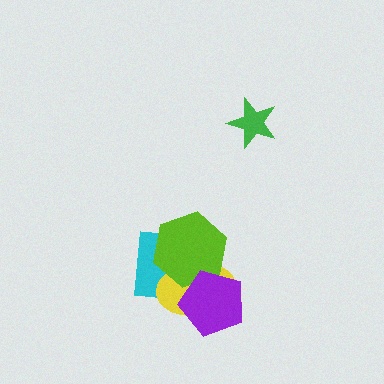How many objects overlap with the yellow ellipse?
3 objects overlap with the yellow ellipse.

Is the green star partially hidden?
No, no other shape covers it.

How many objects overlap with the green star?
0 objects overlap with the green star.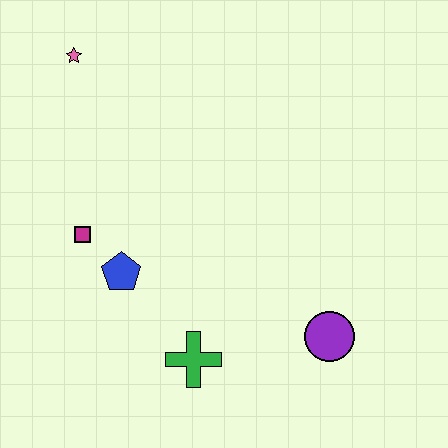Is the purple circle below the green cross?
No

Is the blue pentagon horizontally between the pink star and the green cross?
Yes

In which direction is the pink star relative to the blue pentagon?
The pink star is above the blue pentagon.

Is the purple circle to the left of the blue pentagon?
No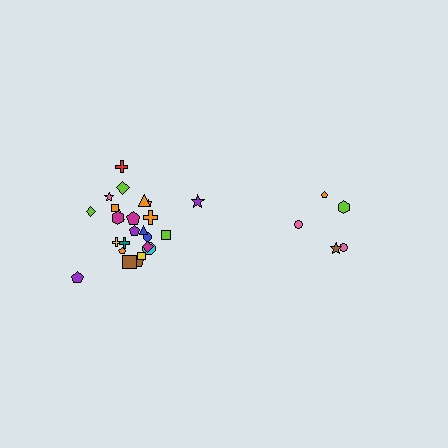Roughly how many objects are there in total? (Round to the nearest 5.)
Roughly 30 objects in total.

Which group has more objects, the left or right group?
The left group.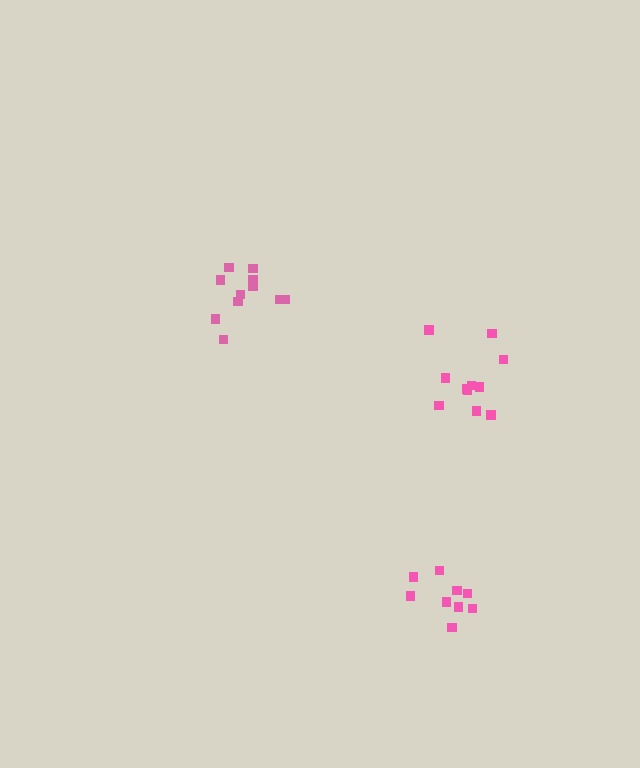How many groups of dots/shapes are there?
There are 3 groups.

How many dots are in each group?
Group 1: 11 dots, Group 2: 11 dots, Group 3: 9 dots (31 total).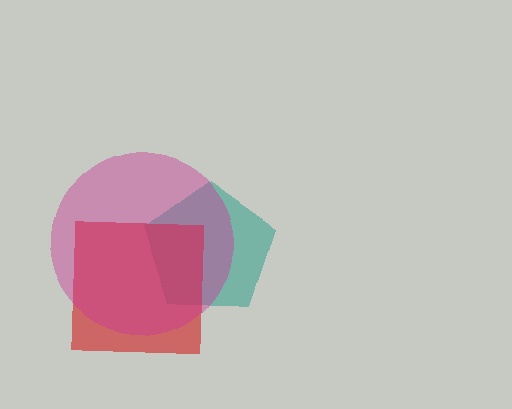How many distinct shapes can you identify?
There are 3 distinct shapes: a teal pentagon, a red square, a magenta circle.